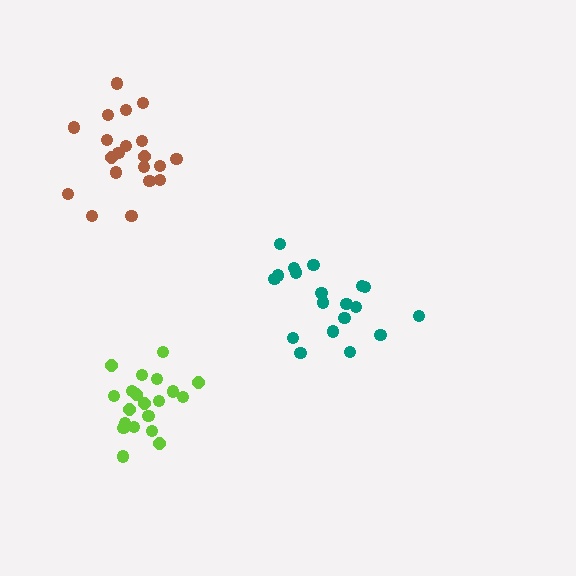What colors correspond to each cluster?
The clusters are colored: teal, lime, brown.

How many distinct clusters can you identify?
There are 3 distinct clusters.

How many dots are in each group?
Group 1: 19 dots, Group 2: 20 dots, Group 3: 20 dots (59 total).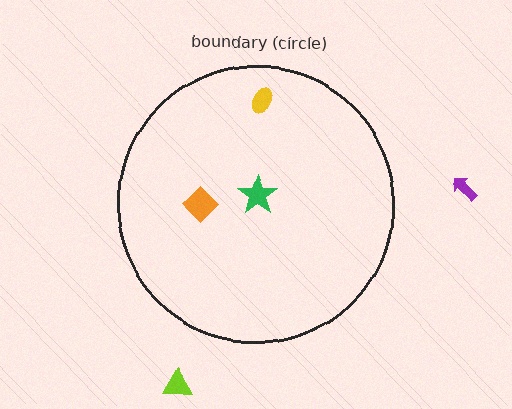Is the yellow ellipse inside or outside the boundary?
Inside.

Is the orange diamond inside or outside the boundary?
Inside.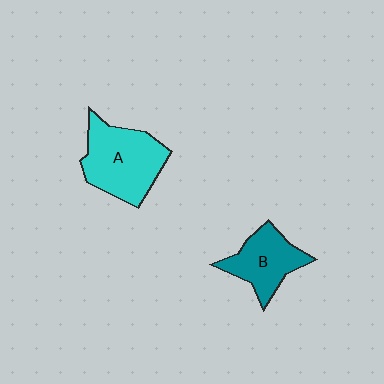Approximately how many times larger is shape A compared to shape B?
Approximately 1.4 times.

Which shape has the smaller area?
Shape B (teal).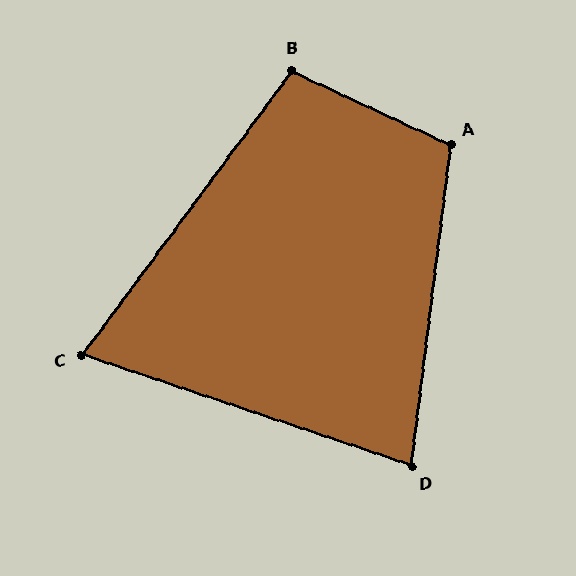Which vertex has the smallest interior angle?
C, at approximately 72 degrees.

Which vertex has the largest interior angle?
A, at approximately 108 degrees.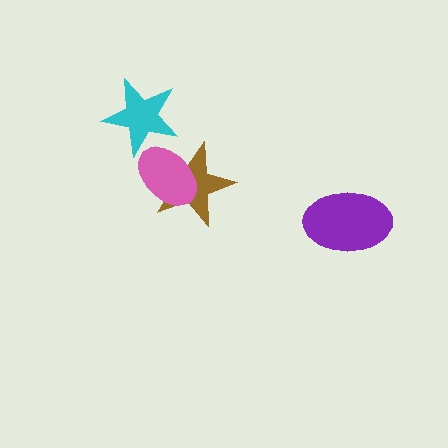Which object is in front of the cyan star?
The pink ellipse is in front of the cyan star.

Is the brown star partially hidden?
Yes, it is partially covered by another shape.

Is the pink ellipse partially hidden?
No, no other shape covers it.